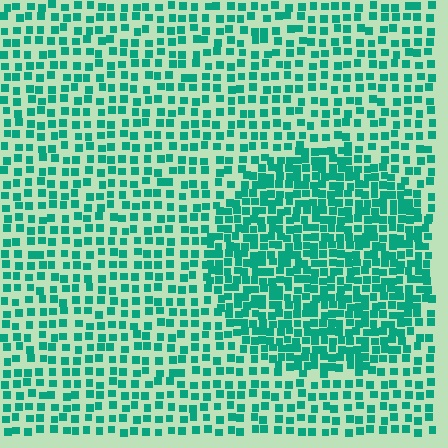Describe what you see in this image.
The image contains small teal elements arranged at two different densities. A circle-shaped region is visible where the elements are more densely packed than the surrounding area.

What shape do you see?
I see a circle.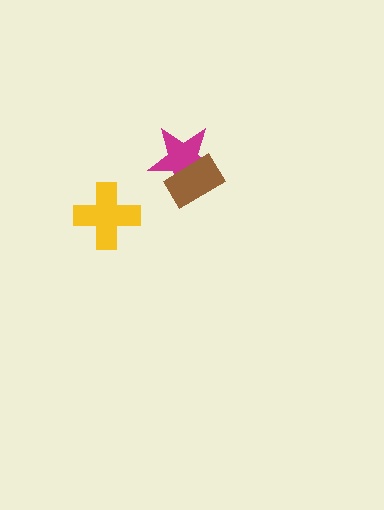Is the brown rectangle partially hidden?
No, no other shape covers it.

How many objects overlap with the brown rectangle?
1 object overlaps with the brown rectangle.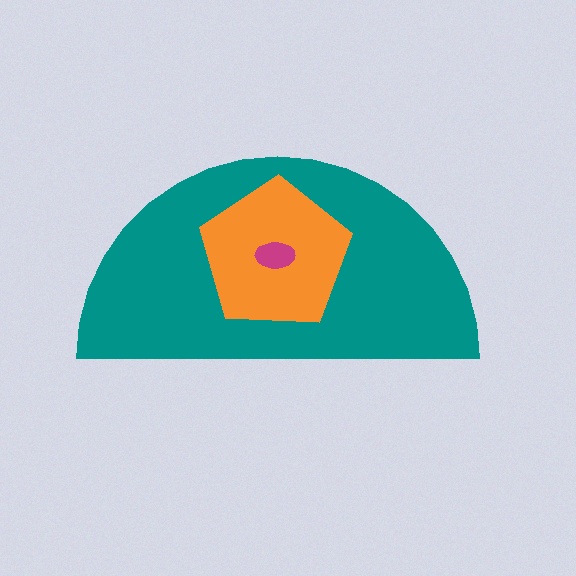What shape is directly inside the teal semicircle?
The orange pentagon.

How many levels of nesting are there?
3.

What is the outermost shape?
The teal semicircle.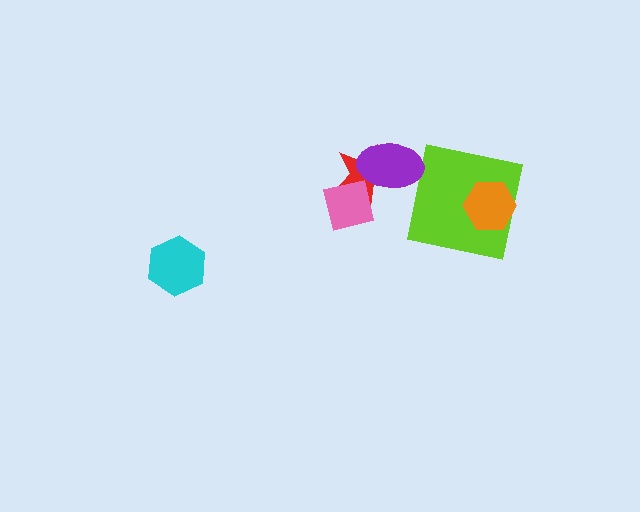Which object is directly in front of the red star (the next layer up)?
The purple ellipse is directly in front of the red star.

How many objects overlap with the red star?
2 objects overlap with the red star.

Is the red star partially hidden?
Yes, it is partially covered by another shape.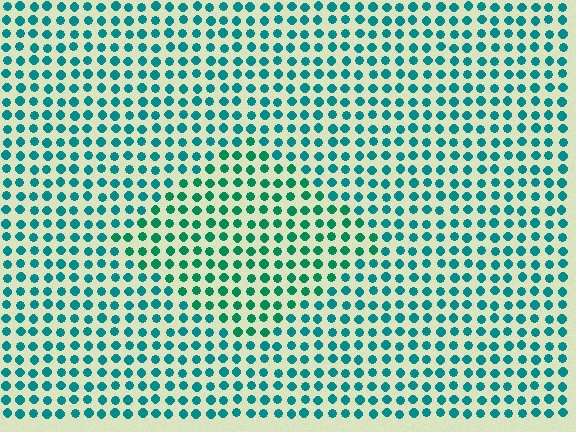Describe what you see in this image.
The image is filled with small teal elements in a uniform arrangement. A diamond-shaped region is visible where the elements are tinted to a slightly different hue, forming a subtle color boundary.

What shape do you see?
I see a diamond.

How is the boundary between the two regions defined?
The boundary is defined purely by a slight shift in hue (about 25 degrees). Spacing, size, and orientation are identical on both sides.